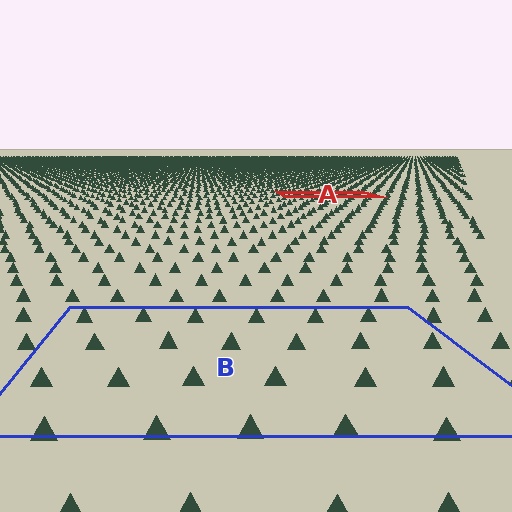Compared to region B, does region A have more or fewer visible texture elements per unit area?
Region A has more texture elements per unit area — they are packed more densely because it is farther away.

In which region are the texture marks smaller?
The texture marks are smaller in region A, because it is farther away.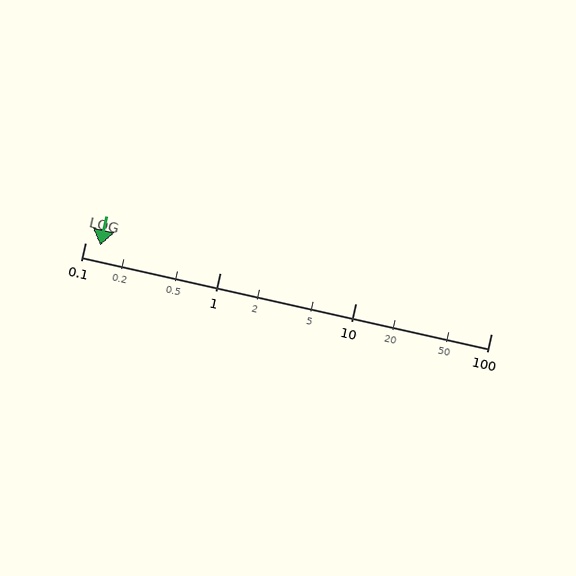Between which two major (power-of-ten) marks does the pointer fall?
The pointer is between 0.1 and 1.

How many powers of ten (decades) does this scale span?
The scale spans 3 decades, from 0.1 to 100.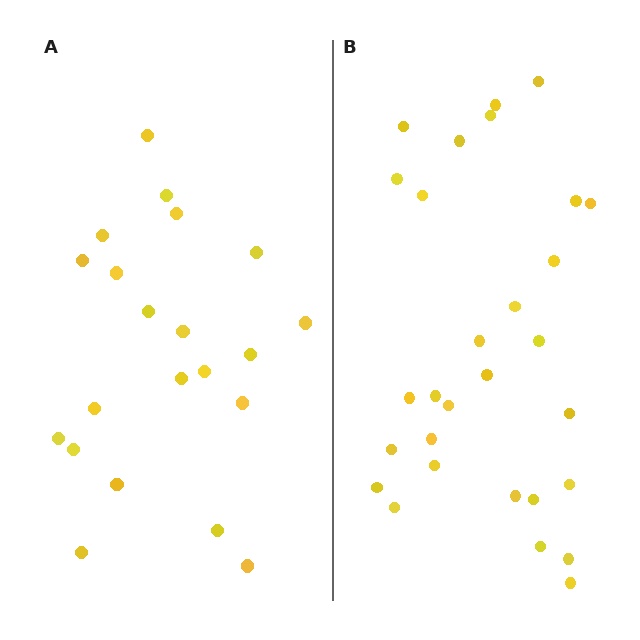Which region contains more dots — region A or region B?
Region B (the right region) has more dots.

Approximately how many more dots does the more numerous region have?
Region B has roughly 8 or so more dots than region A.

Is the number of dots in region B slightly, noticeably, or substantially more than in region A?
Region B has noticeably more, but not dramatically so. The ratio is roughly 1.4 to 1.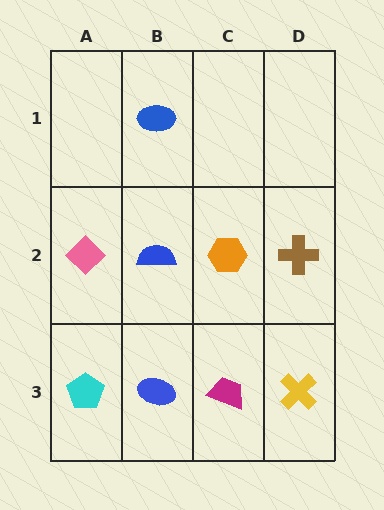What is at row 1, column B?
A blue ellipse.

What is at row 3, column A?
A cyan pentagon.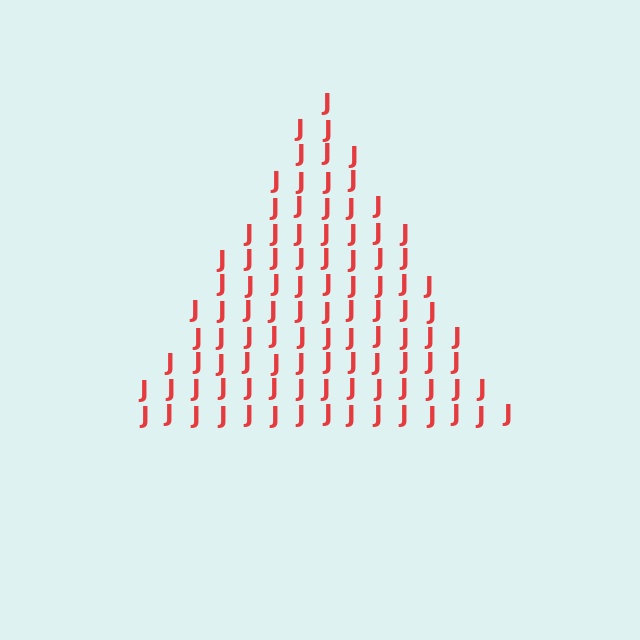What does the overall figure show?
The overall figure shows a triangle.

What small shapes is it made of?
It is made of small letter J's.